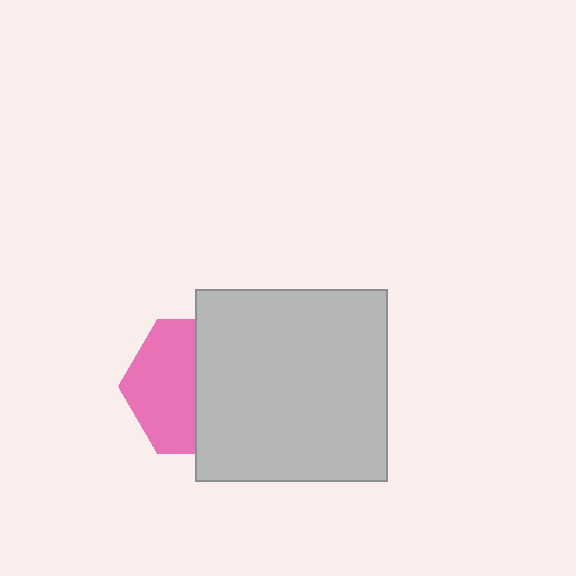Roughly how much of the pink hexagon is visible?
About half of it is visible (roughly 50%).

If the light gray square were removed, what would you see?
You would see the complete pink hexagon.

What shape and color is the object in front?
The object in front is a light gray square.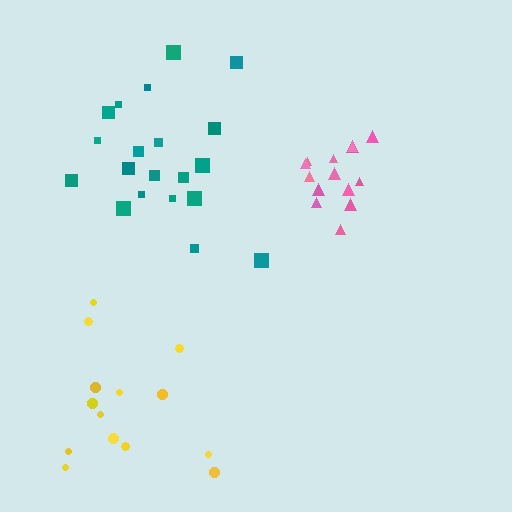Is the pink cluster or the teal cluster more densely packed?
Pink.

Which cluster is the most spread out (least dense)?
Yellow.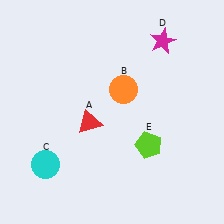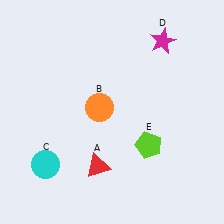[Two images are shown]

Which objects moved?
The objects that moved are: the red triangle (A), the orange circle (B).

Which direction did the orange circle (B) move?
The orange circle (B) moved left.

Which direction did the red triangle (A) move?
The red triangle (A) moved down.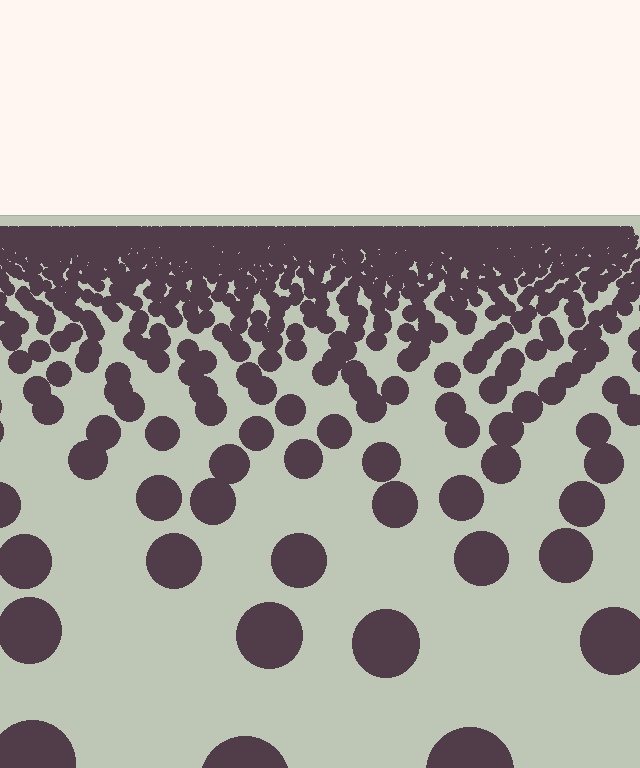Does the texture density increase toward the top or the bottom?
Density increases toward the top.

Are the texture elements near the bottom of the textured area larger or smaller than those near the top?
Larger. Near the bottom, elements are closer to the viewer and appear at a bigger on-screen size.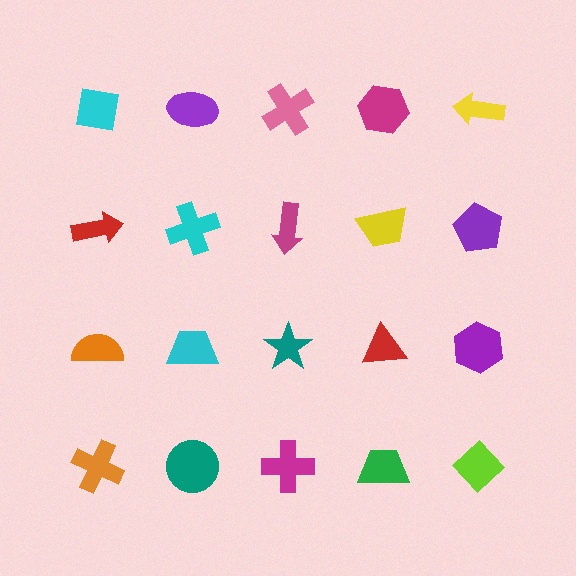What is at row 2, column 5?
A purple pentagon.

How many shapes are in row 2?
5 shapes.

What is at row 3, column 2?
A cyan trapezoid.